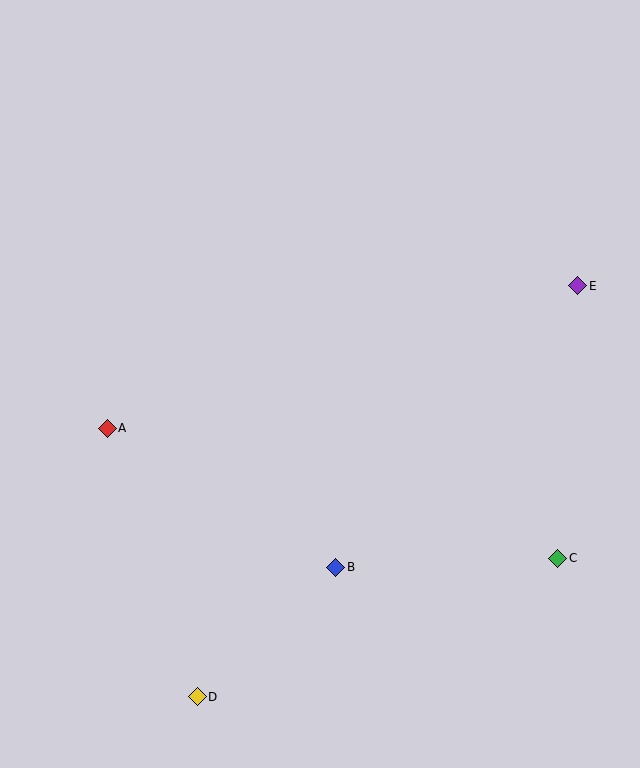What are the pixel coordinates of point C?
Point C is at (558, 558).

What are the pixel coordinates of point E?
Point E is at (578, 286).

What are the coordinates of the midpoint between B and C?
The midpoint between B and C is at (447, 563).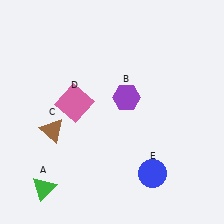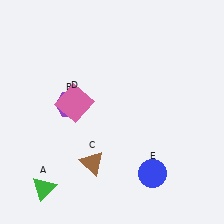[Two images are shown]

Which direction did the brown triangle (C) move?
The brown triangle (C) moved right.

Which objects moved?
The objects that moved are: the purple hexagon (B), the brown triangle (C).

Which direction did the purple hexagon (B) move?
The purple hexagon (B) moved left.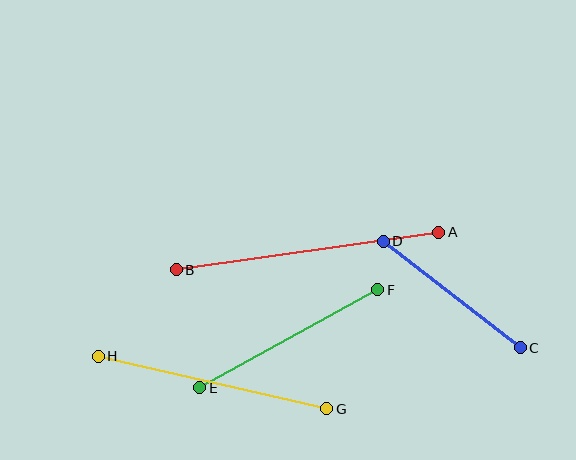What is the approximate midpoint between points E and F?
The midpoint is at approximately (289, 339) pixels.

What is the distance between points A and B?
The distance is approximately 265 pixels.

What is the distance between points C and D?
The distance is approximately 174 pixels.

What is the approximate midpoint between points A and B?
The midpoint is at approximately (308, 251) pixels.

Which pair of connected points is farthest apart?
Points A and B are farthest apart.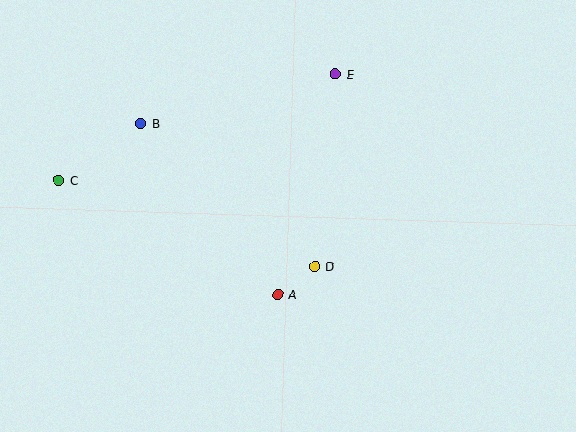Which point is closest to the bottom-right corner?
Point D is closest to the bottom-right corner.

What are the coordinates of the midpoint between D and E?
The midpoint between D and E is at (325, 170).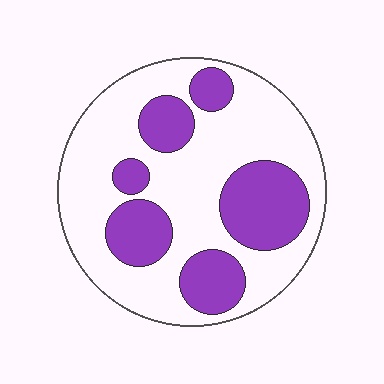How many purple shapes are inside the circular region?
6.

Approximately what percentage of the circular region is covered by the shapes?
Approximately 35%.